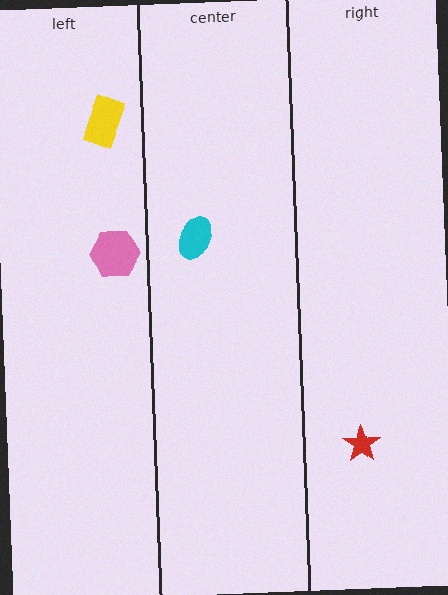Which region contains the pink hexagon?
The left region.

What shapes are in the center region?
The cyan ellipse.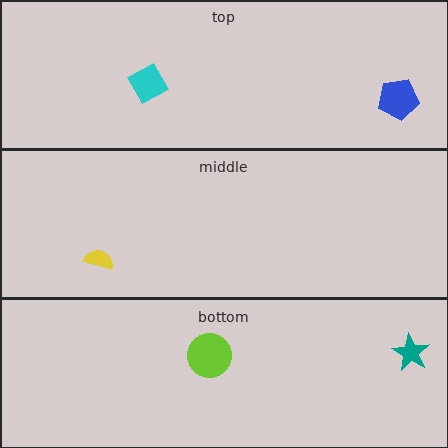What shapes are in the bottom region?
The teal star, the lime circle.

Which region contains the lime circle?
The bottom region.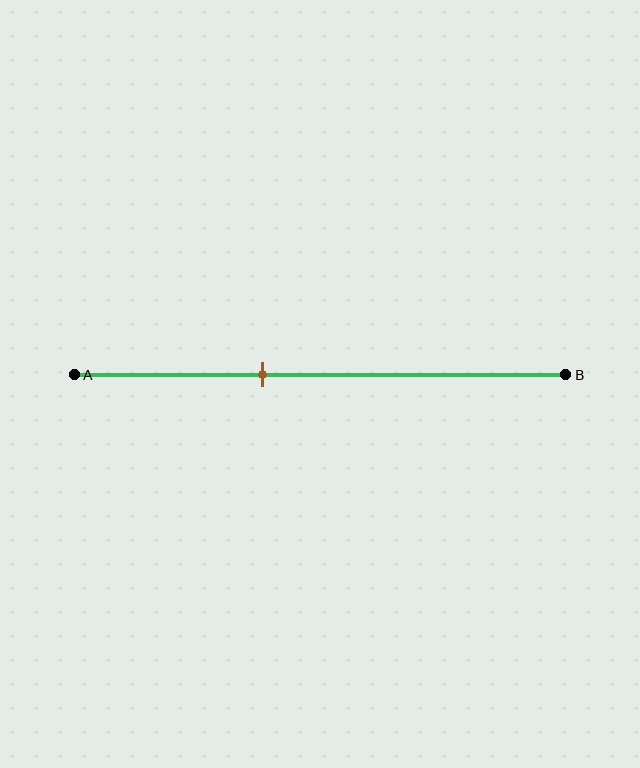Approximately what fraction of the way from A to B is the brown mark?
The brown mark is approximately 40% of the way from A to B.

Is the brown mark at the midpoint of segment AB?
No, the mark is at about 40% from A, not at the 50% midpoint.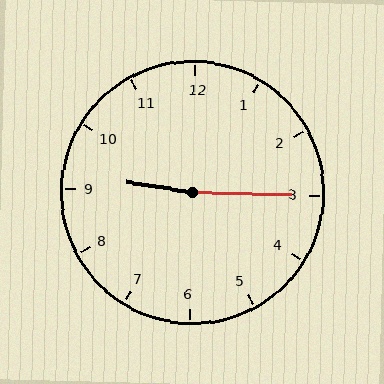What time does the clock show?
9:15.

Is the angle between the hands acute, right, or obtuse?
It is obtuse.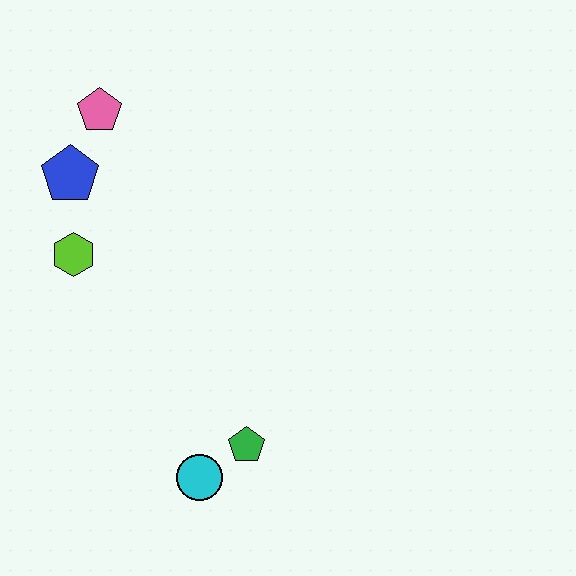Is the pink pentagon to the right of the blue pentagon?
Yes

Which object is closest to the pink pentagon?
The blue pentagon is closest to the pink pentagon.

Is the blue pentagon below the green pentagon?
No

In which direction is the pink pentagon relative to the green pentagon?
The pink pentagon is above the green pentagon.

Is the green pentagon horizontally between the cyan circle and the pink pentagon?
No